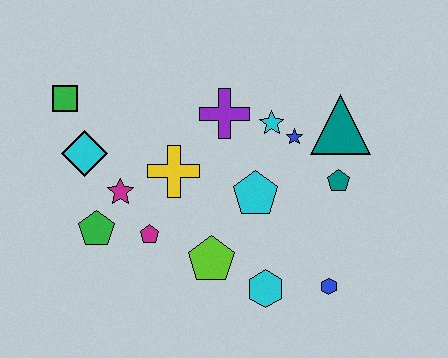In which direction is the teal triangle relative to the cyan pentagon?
The teal triangle is to the right of the cyan pentagon.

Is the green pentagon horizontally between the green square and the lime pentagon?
Yes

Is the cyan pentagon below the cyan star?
Yes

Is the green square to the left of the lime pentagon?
Yes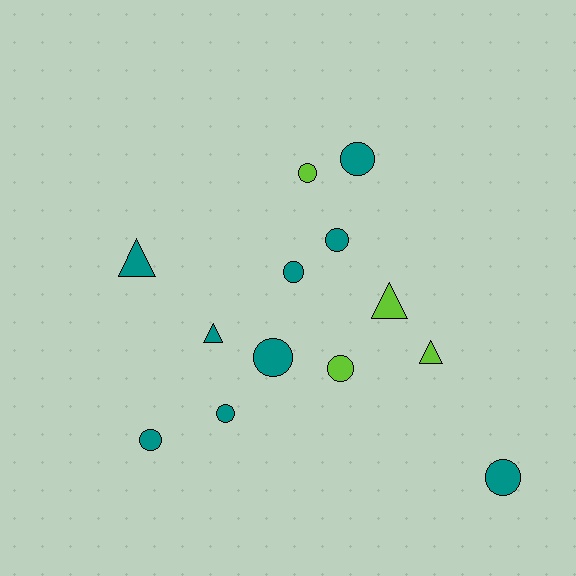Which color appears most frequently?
Teal, with 9 objects.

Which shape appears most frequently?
Circle, with 9 objects.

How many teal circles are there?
There are 7 teal circles.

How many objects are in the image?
There are 13 objects.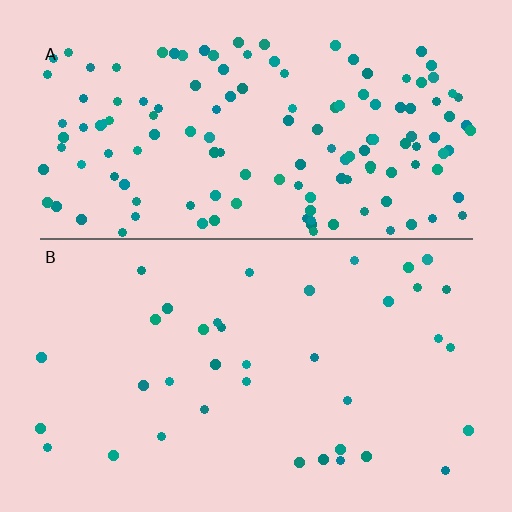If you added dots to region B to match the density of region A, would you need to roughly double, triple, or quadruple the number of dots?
Approximately quadruple.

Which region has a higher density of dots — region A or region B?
A (the top).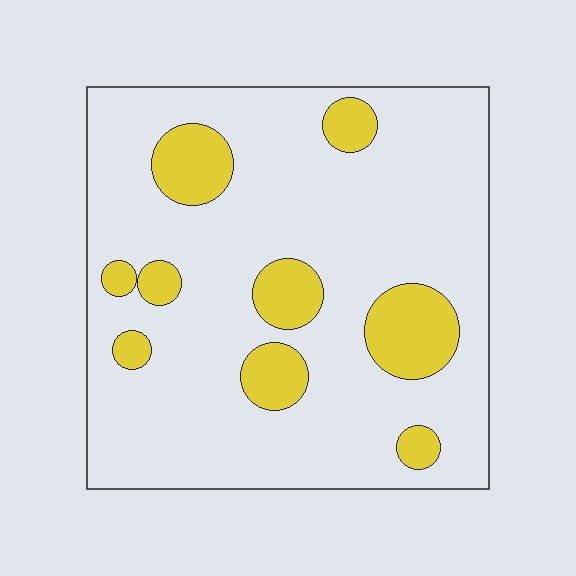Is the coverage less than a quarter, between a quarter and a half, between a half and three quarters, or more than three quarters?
Less than a quarter.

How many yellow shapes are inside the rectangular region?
9.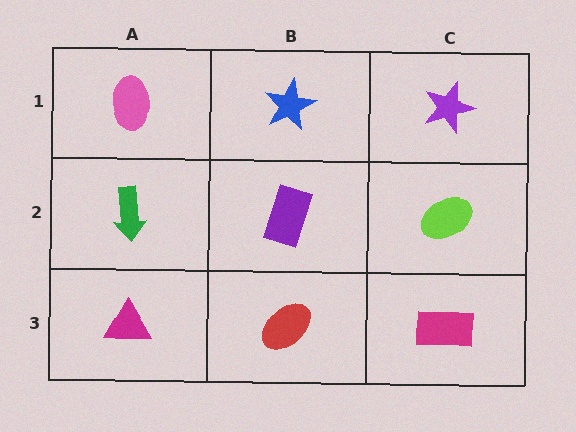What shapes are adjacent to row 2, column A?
A pink ellipse (row 1, column A), a magenta triangle (row 3, column A), a purple rectangle (row 2, column B).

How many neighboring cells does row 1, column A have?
2.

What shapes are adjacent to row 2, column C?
A purple star (row 1, column C), a magenta rectangle (row 3, column C), a purple rectangle (row 2, column B).